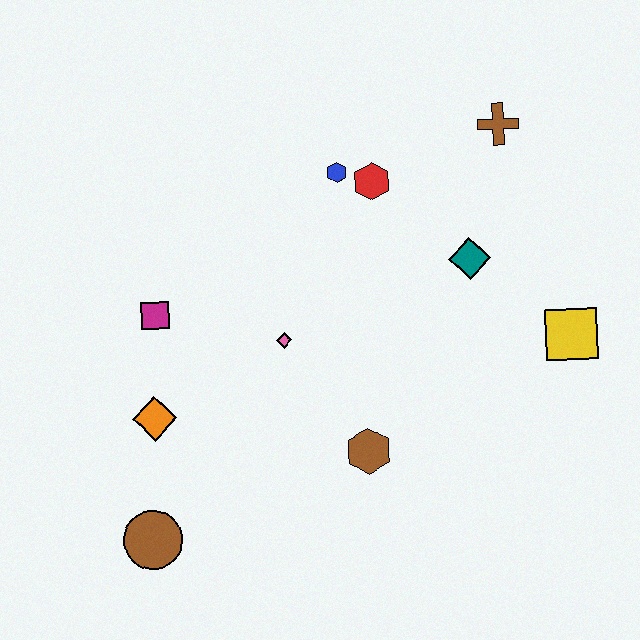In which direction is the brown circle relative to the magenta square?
The brown circle is below the magenta square.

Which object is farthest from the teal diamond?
The brown circle is farthest from the teal diamond.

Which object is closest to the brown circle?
The orange diamond is closest to the brown circle.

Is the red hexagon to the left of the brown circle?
No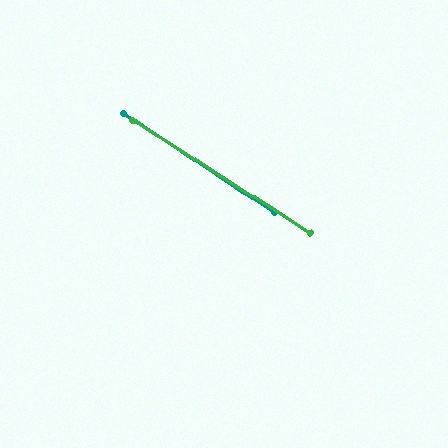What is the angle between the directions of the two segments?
Approximately 1 degree.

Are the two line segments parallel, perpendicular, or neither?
Parallel — their directions differ by only 0.9°.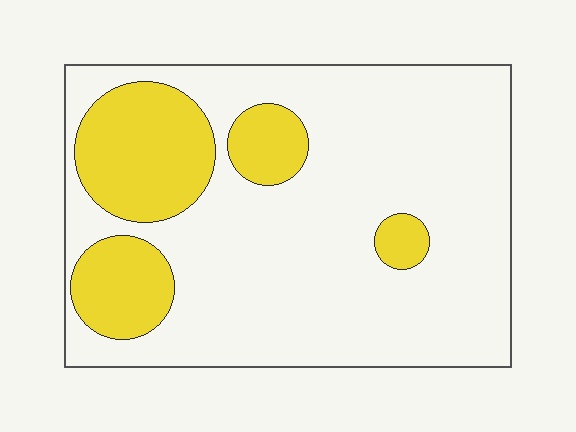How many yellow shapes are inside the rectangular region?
4.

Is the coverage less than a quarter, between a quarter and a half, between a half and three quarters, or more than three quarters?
Less than a quarter.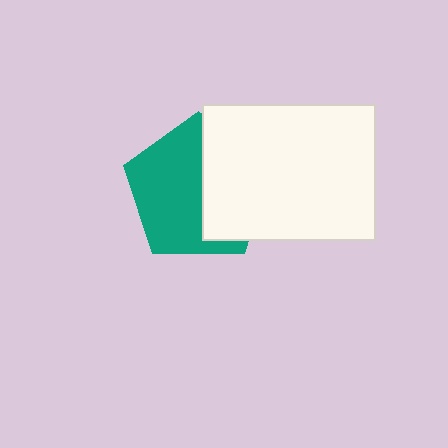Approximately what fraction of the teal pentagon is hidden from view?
Roughly 43% of the teal pentagon is hidden behind the white rectangle.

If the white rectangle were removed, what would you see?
You would see the complete teal pentagon.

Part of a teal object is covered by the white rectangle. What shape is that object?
It is a pentagon.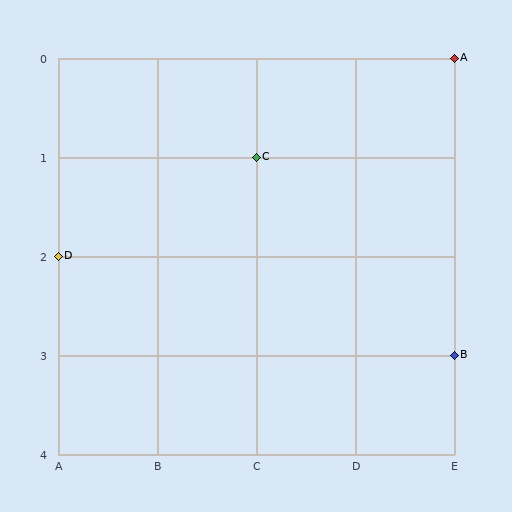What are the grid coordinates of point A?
Point A is at grid coordinates (E, 0).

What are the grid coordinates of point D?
Point D is at grid coordinates (A, 2).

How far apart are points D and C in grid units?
Points D and C are 2 columns and 1 row apart (about 2.2 grid units diagonally).